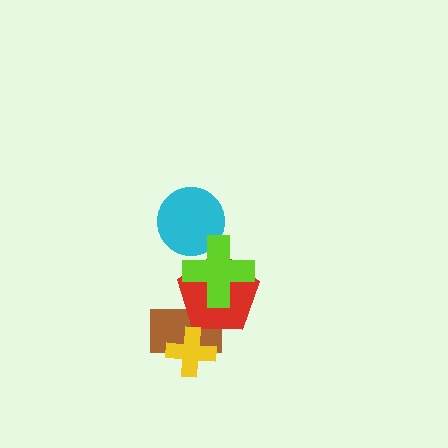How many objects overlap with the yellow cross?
1 object overlaps with the yellow cross.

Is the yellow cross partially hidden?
No, no other shape covers it.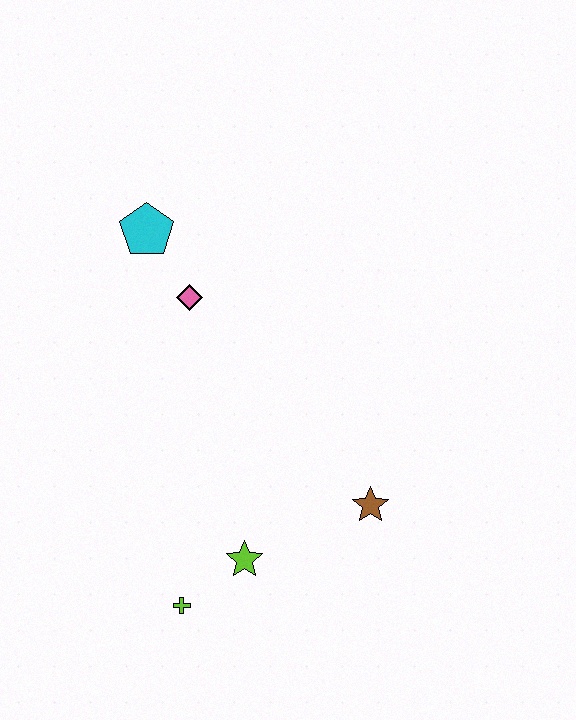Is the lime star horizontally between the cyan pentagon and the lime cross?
No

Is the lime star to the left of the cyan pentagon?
No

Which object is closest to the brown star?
The lime star is closest to the brown star.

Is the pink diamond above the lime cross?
Yes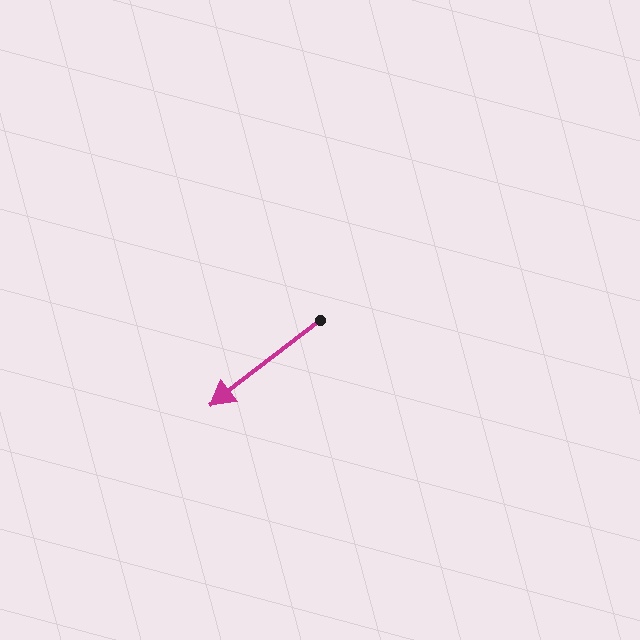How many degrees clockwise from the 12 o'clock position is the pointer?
Approximately 232 degrees.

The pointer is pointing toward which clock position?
Roughly 8 o'clock.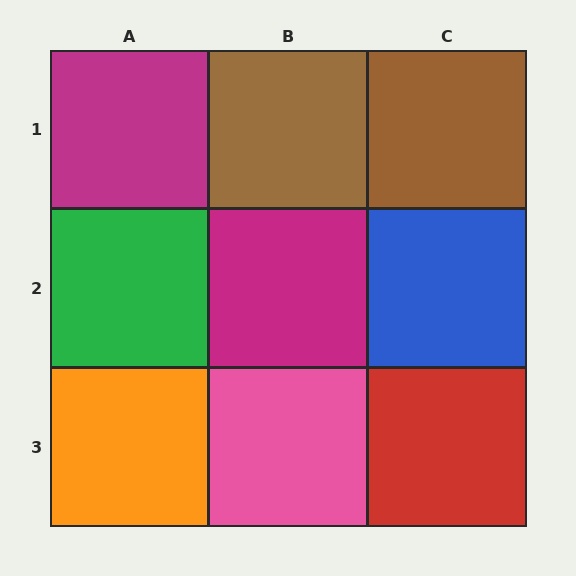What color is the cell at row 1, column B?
Brown.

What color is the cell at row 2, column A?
Green.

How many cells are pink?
1 cell is pink.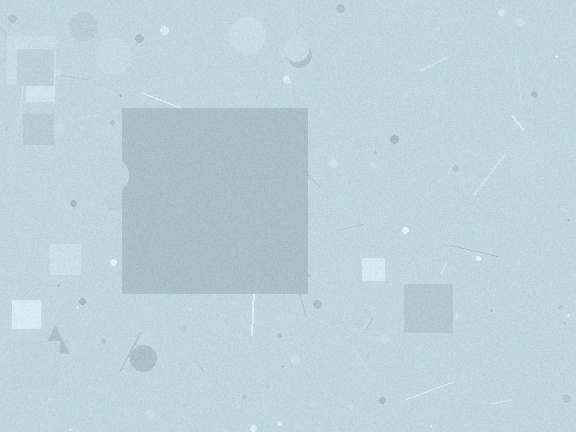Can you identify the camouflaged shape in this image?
The camouflaged shape is a square.